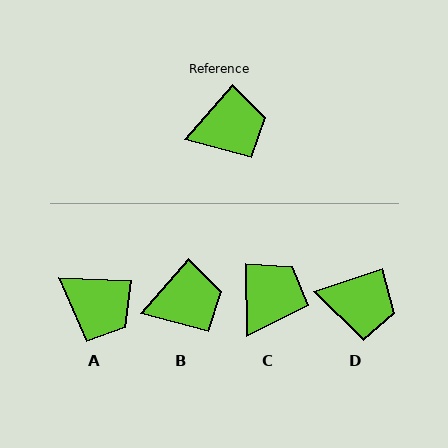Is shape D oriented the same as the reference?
No, it is off by about 30 degrees.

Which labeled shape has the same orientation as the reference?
B.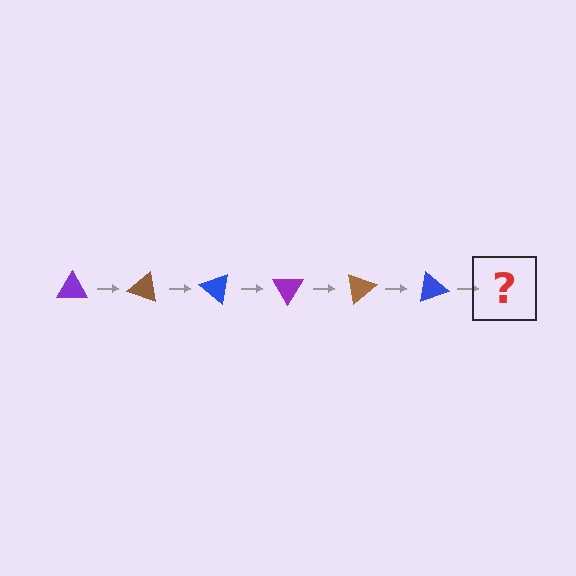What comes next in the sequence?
The next element should be a purple triangle, rotated 120 degrees from the start.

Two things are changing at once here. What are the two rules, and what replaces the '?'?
The two rules are that it rotates 20 degrees each step and the color cycles through purple, brown, and blue. The '?' should be a purple triangle, rotated 120 degrees from the start.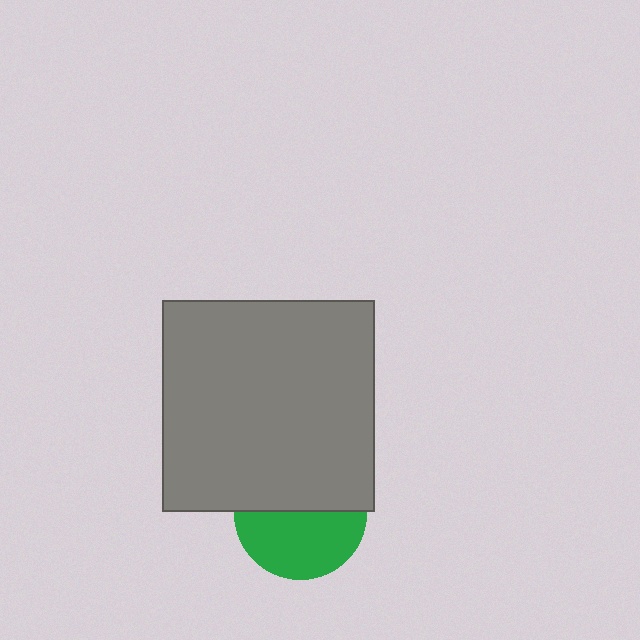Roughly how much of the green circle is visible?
About half of it is visible (roughly 52%).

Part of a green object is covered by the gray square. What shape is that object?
It is a circle.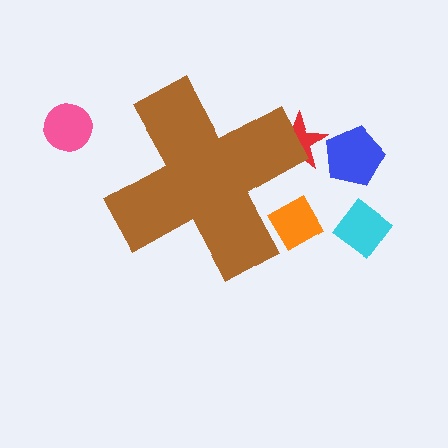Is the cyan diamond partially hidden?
No, the cyan diamond is fully visible.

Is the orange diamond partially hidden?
Yes, the orange diamond is partially hidden behind the brown cross.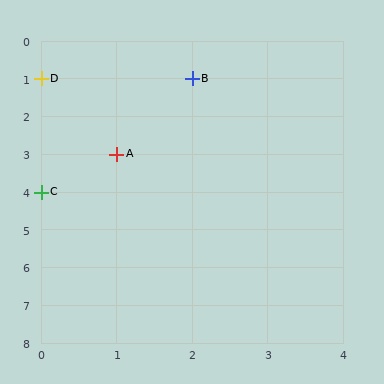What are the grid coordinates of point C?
Point C is at grid coordinates (0, 4).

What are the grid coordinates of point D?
Point D is at grid coordinates (0, 1).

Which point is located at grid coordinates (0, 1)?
Point D is at (0, 1).